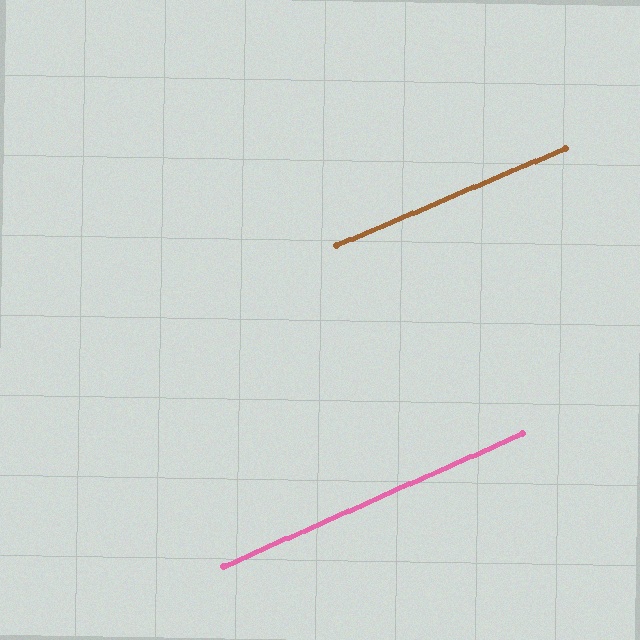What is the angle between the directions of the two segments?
Approximately 1 degree.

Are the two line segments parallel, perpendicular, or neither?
Parallel — their directions differ by only 1.1°.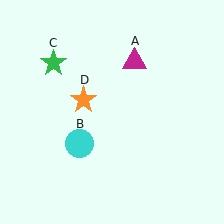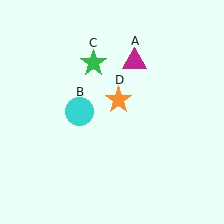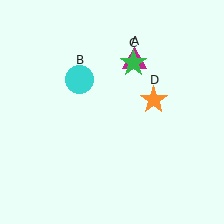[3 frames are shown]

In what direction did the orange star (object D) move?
The orange star (object D) moved right.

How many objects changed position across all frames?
3 objects changed position: cyan circle (object B), green star (object C), orange star (object D).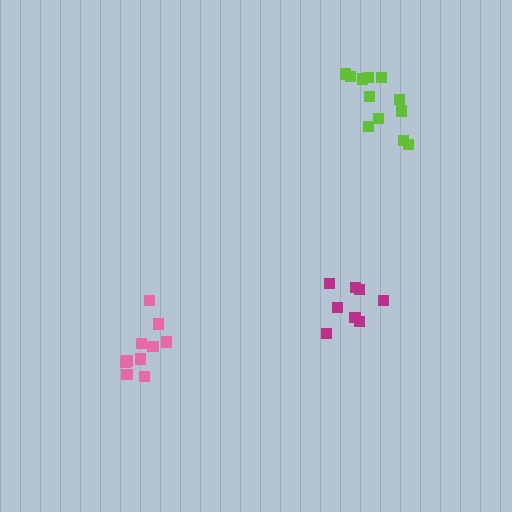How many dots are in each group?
Group 1: 8 dots, Group 2: 12 dots, Group 3: 10 dots (30 total).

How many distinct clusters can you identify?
There are 3 distinct clusters.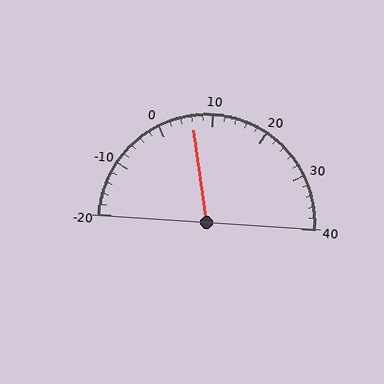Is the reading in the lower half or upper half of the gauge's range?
The reading is in the lower half of the range (-20 to 40).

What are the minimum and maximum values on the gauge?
The gauge ranges from -20 to 40.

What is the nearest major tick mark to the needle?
The nearest major tick mark is 10.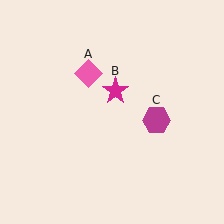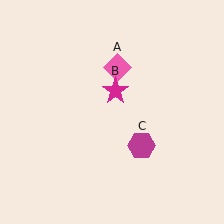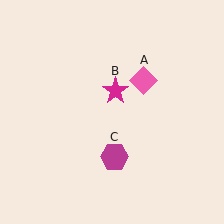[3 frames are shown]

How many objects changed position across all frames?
2 objects changed position: pink diamond (object A), magenta hexagon (object C).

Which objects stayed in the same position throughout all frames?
Magenta star (object B) remained stationary.